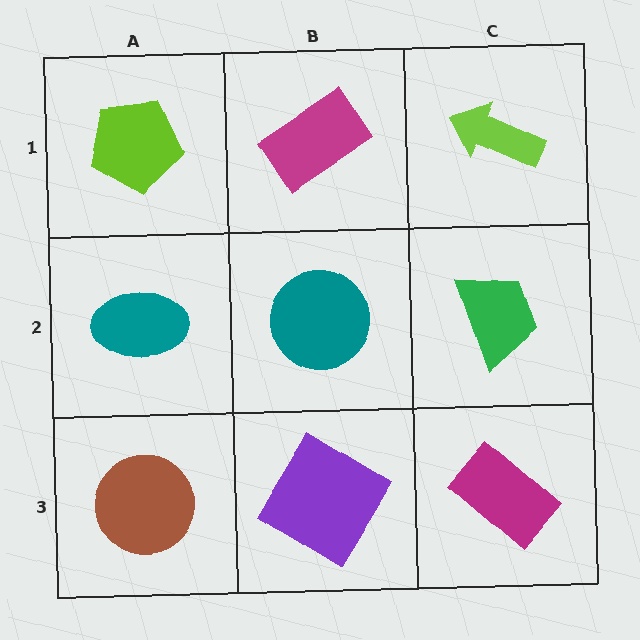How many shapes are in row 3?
3 shapes.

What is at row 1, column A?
A lime pentagon.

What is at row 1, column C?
A lime arrow.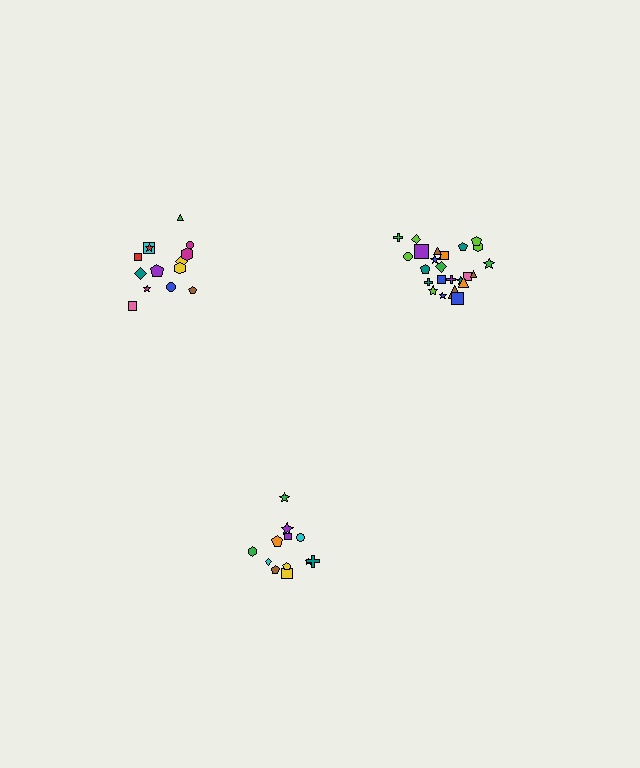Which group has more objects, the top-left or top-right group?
The top-right group.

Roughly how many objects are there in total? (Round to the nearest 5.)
Roughly 50 objects in total.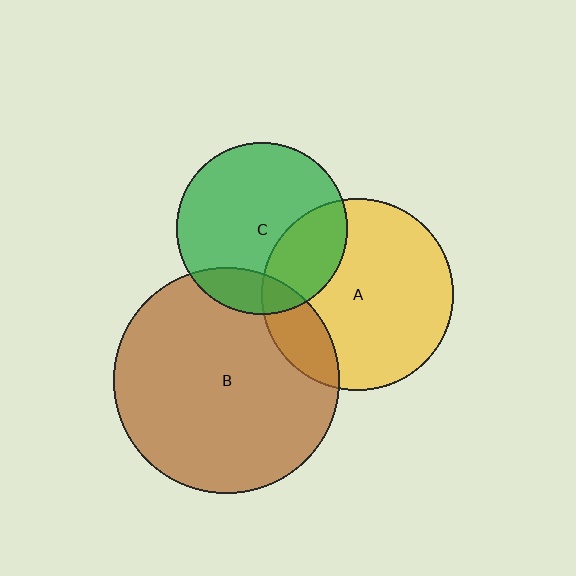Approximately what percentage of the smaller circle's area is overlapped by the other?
Approximately 15%.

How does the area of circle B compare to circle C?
Approximately 1.7 times.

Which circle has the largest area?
Circle B (brown).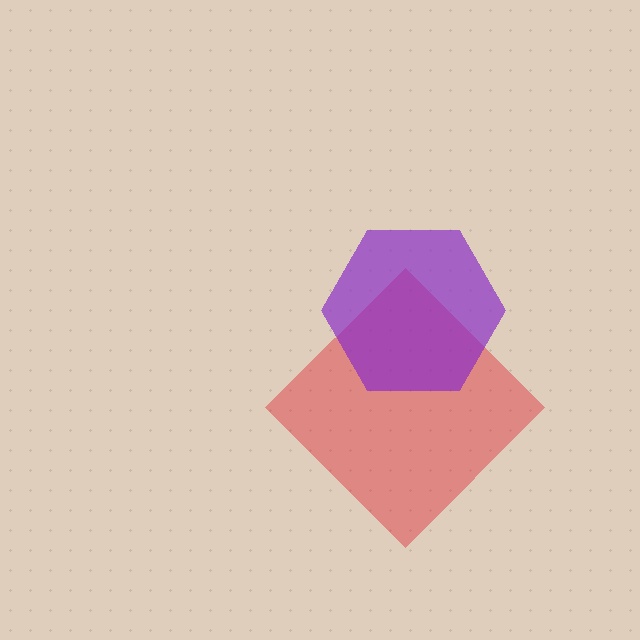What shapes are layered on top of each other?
The layered shapes are: a red diamond, a purple hexagon.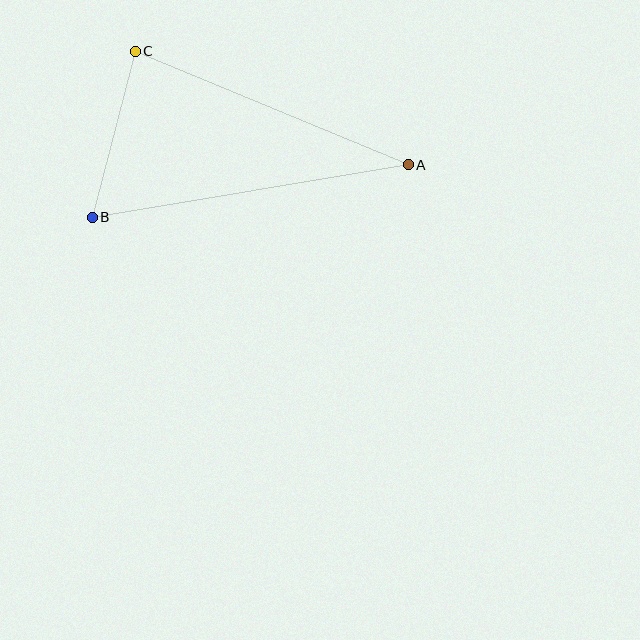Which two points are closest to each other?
Points B and C are closest to each other.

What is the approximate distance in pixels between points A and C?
The distance between A and C is approximately 295 pixels.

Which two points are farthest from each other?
Points A and B are farthest from each other.